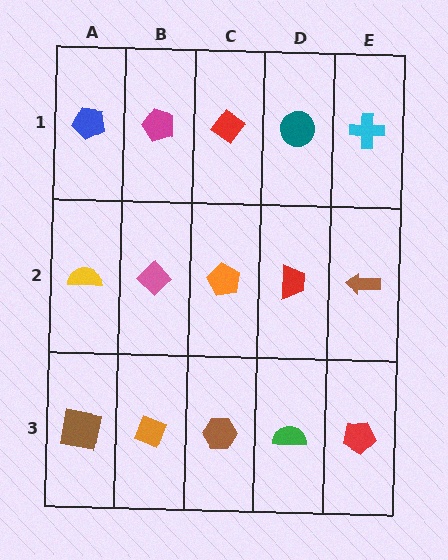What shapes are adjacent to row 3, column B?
A pink diamond (row 2, column B), a brown square (row 3, column A), a brown hexagon (row 3, column C).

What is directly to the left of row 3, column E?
A green semicircle.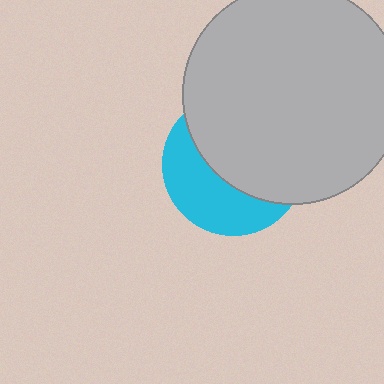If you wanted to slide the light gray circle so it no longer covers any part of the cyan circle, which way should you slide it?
Slide it toward the upper-right — that is the most direct way to separate the two shapes.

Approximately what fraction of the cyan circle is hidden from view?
Roughly 60% of the cyan circle is hidden behind the light gray circle.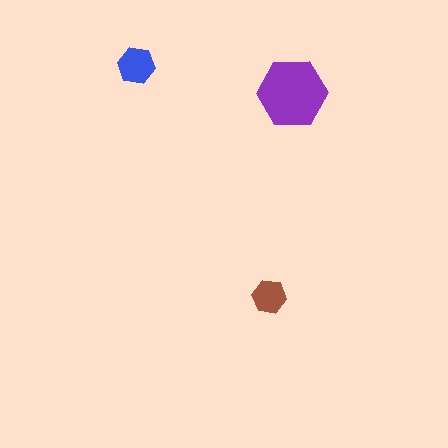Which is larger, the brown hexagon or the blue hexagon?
The blue one.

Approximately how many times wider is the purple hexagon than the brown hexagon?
About 2 times wider.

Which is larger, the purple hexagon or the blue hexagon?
The purple one.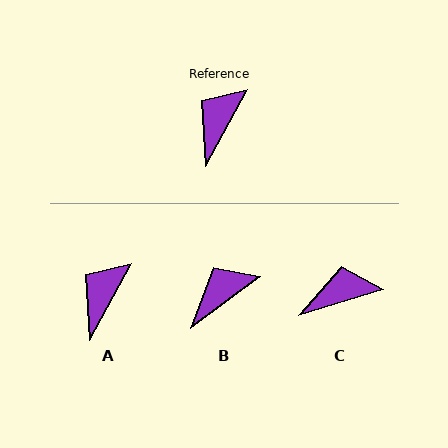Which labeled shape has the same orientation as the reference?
A.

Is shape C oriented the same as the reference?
No, it is off by about 44 degrees.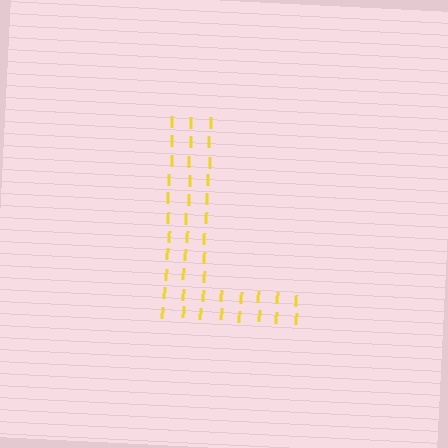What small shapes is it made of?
It is made of small letter I's.